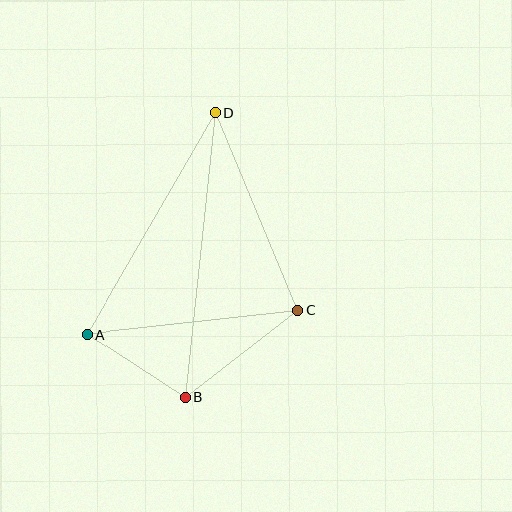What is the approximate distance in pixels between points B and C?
The distance between B and C is approximately 142 pixels.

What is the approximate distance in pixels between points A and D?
The distance between A and D is approximately 255 pixels.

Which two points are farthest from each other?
Points B and D are farthest from each other.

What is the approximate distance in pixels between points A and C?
The distance between A and C is approximately 211 pixels.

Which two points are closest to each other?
Points A and B are closest to each other.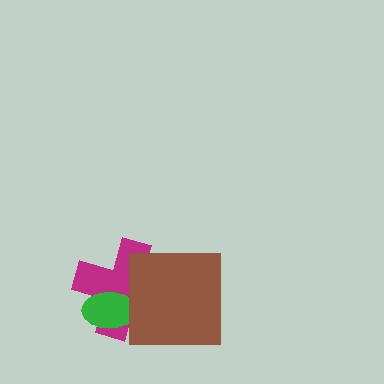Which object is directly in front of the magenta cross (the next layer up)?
The green ellipse is directly in front of the magenta cross.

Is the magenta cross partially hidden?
Yes, it is partially covered by another shape.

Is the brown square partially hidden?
No, no other shape covers it.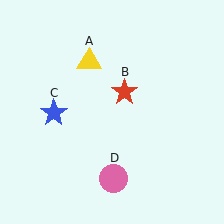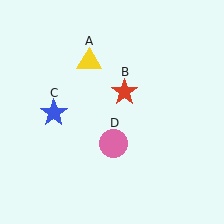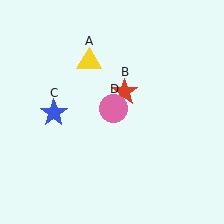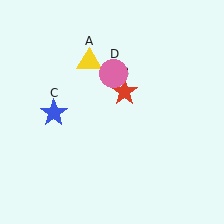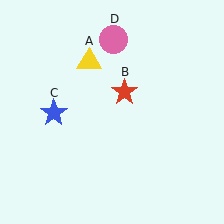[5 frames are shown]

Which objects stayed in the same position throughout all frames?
Yellow triangle (object A) and red star (object B) and blue star (object C) remained stationary.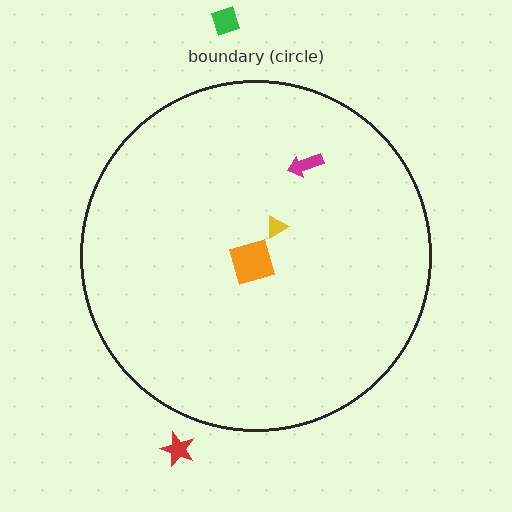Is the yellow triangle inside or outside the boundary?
Inside.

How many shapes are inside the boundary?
3 inside, 2 outside.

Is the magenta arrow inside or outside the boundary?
Inside.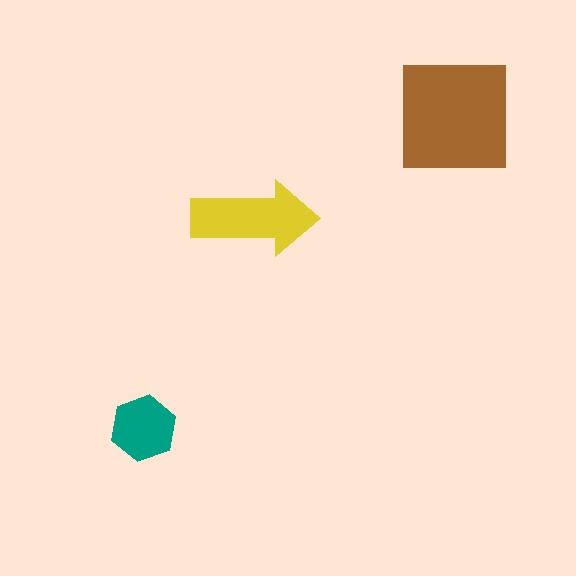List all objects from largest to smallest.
The brown square, the yellow arrow, the teal hexagon.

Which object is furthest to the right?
The brown square is rightmost.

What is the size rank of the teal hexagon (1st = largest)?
3rd.